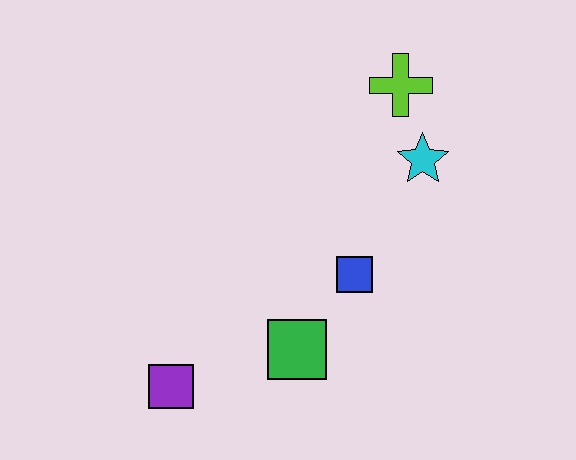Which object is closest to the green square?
The blue square is closest to the green square.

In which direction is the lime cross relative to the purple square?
The lime cross is above the purple square.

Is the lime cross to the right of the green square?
Yes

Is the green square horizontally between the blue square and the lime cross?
No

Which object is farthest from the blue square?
The purple square is farthest from the blue square.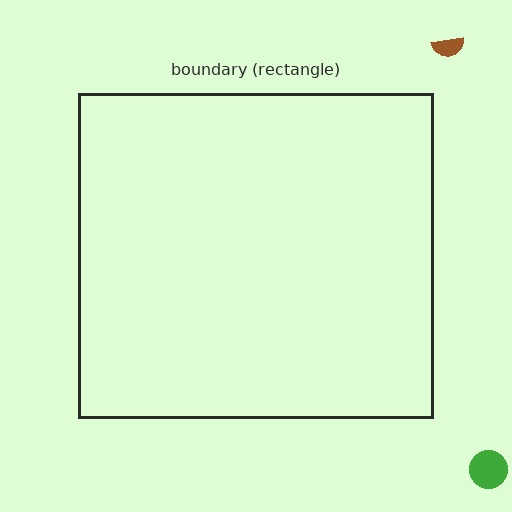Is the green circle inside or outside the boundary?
Outside.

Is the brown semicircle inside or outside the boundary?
Outside.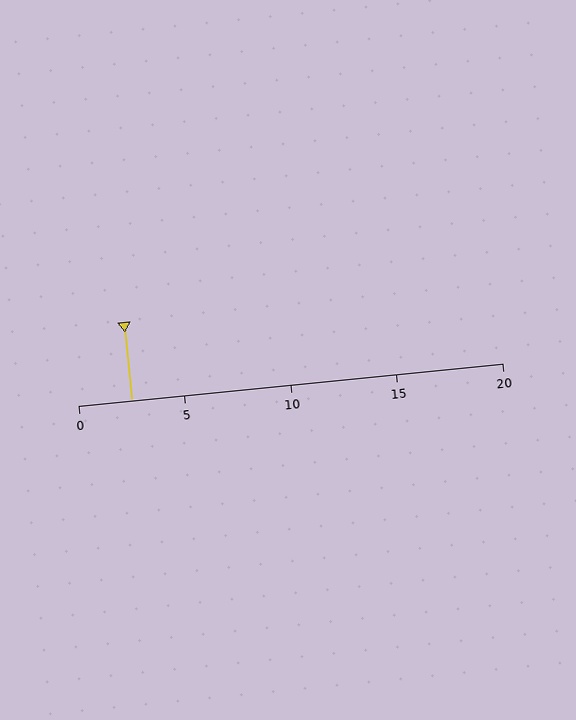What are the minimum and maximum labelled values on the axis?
The axis runs from 0 to 20.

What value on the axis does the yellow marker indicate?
The marker indicates approximately 2.5.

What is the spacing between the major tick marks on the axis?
The major ticks are spaced 5 apart.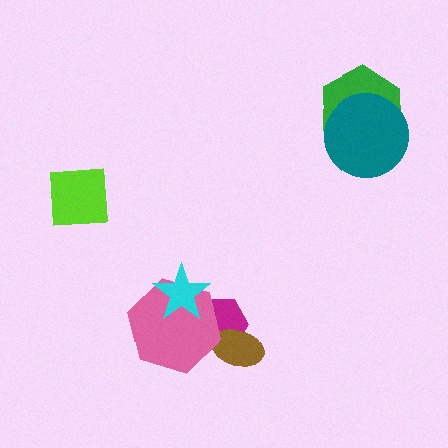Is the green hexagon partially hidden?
Yes, it is partially covered by another shape.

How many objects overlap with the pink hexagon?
3 objects overlap with the pink hexagon.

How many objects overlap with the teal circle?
1 object overlaps with the teal circle.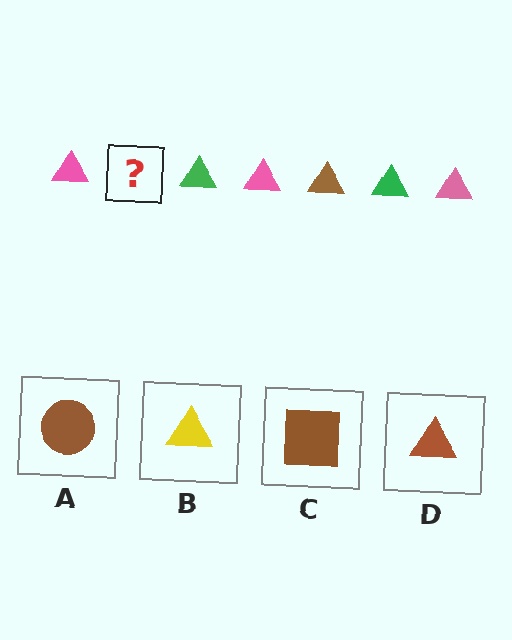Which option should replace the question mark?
Option D.